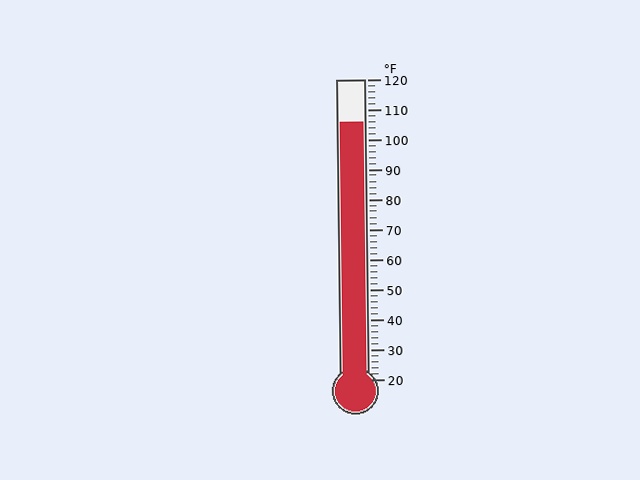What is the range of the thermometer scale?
The thermometer scale ranges from 20°F to 120°F.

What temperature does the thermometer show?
The thermometer shows approximately 106°F.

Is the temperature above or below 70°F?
The temperature is above 70°F.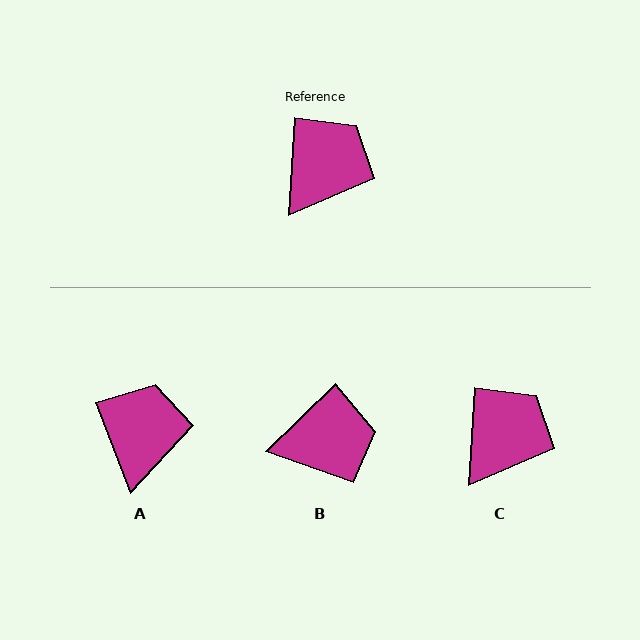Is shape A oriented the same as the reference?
No, it is off by about 24 degrees.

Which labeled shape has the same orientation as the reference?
C.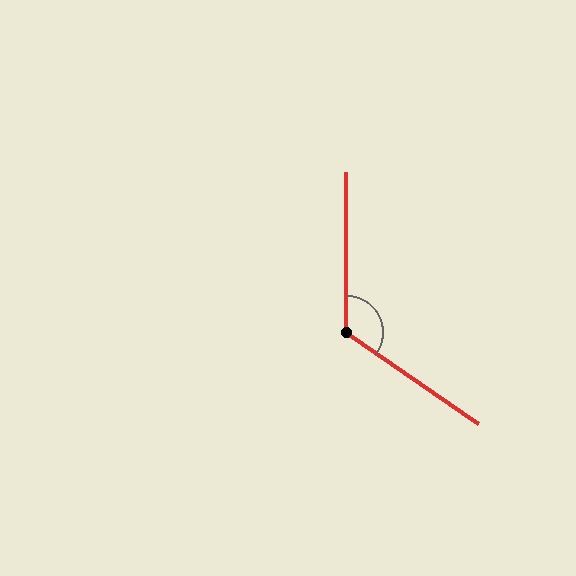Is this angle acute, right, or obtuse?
It is obtuse.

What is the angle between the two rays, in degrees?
Approximately 125 degrees.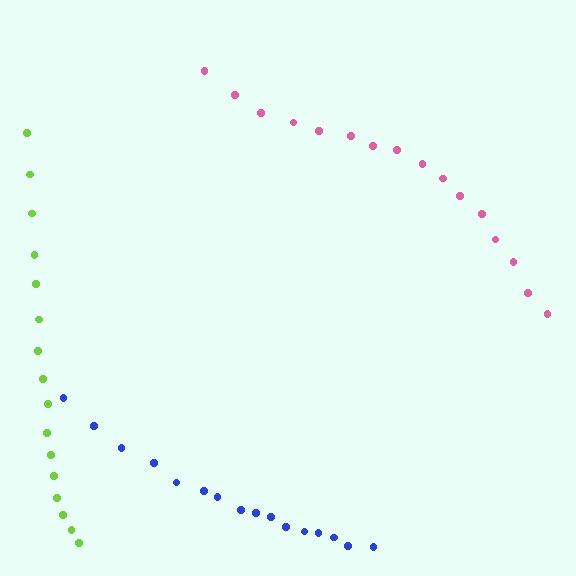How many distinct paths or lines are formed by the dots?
There are 3 distinct paths.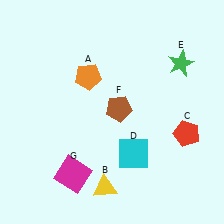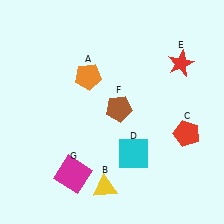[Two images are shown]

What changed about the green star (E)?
In Image 1, E is green. In Image 2, it changed to red.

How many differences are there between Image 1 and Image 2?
There is 1 difference between the two images.